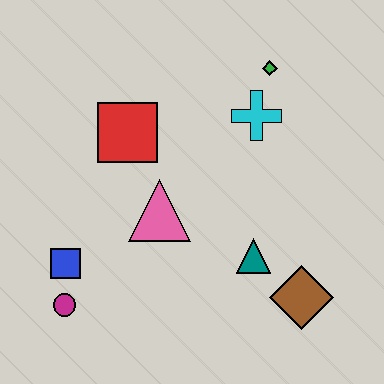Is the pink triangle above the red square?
No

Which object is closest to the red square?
The pink triangle is closest to the red square.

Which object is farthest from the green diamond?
The magenta circle is farthest from the green diamond.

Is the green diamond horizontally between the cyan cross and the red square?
No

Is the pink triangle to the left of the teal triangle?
Yes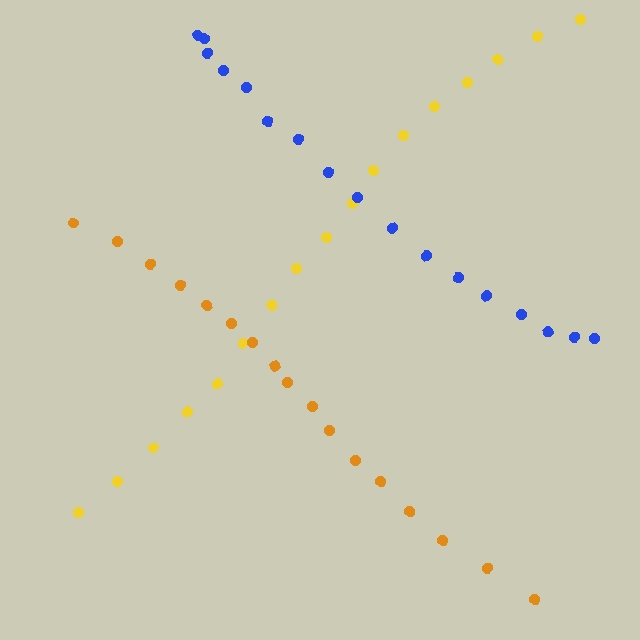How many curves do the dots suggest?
There are 3 distinct paths.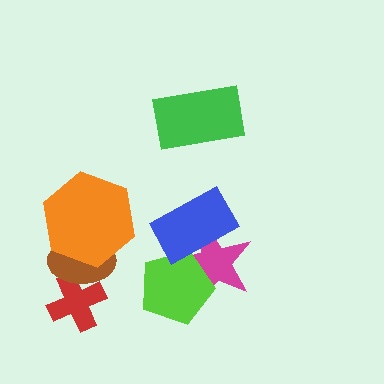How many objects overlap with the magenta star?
2 objects overlap with the magenta star.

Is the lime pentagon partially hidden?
Yes, it is partially covered by another shape.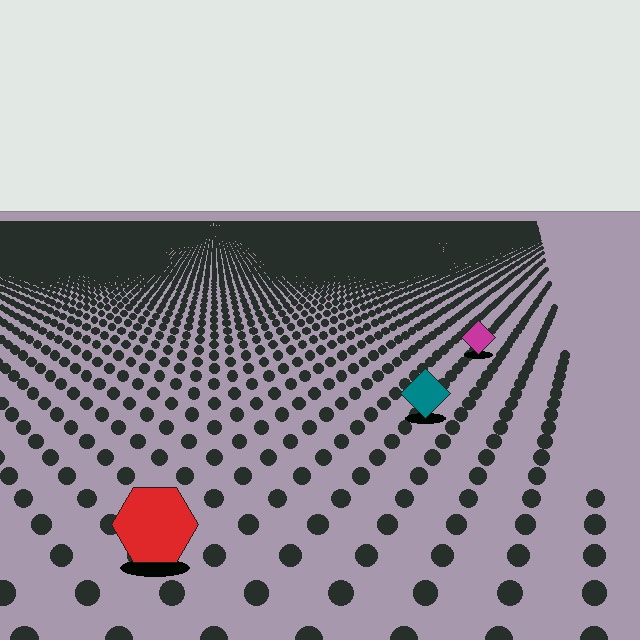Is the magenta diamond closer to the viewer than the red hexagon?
No. The red hexagon is closer — you can tell from the texture gradient: the ground texture is coarser near it.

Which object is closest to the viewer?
The red hexagon is closest. The texture marks near it are larger and more spread out.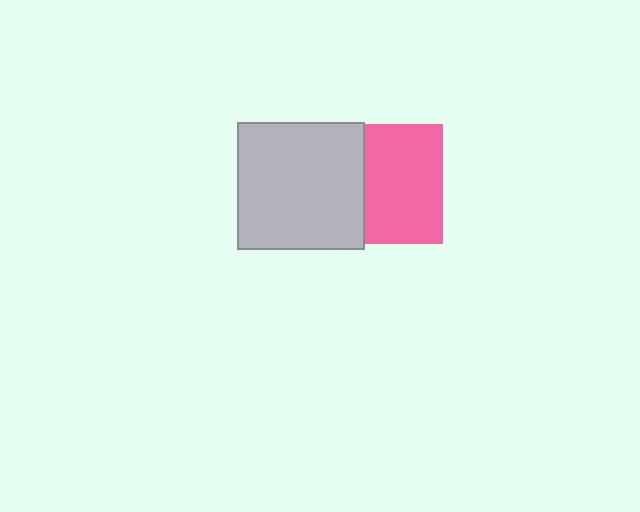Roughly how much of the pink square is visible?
Most of it is visible (roughly 65%).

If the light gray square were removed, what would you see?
You would see the complete pink square.